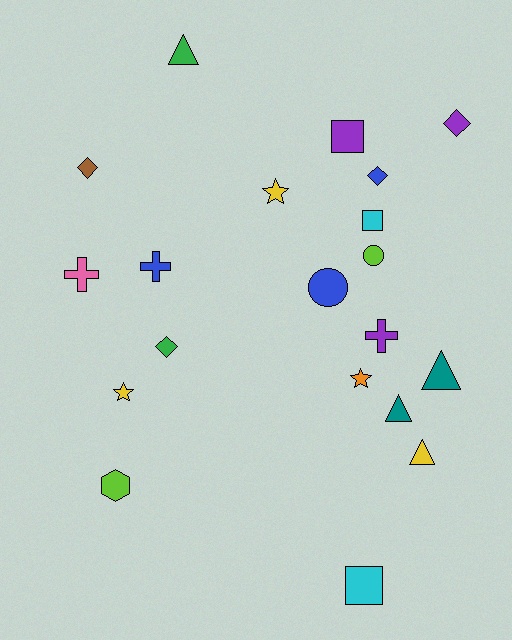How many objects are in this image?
There are 20 objects.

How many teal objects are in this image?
There are 2 teal objects.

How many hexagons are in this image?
There is 1 hexagon.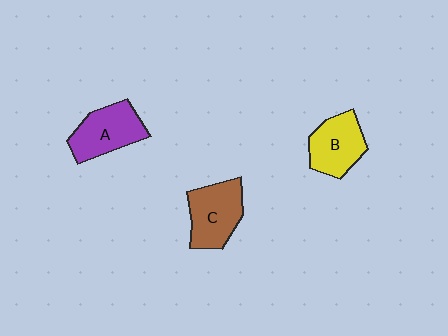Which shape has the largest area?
Shape C (brown).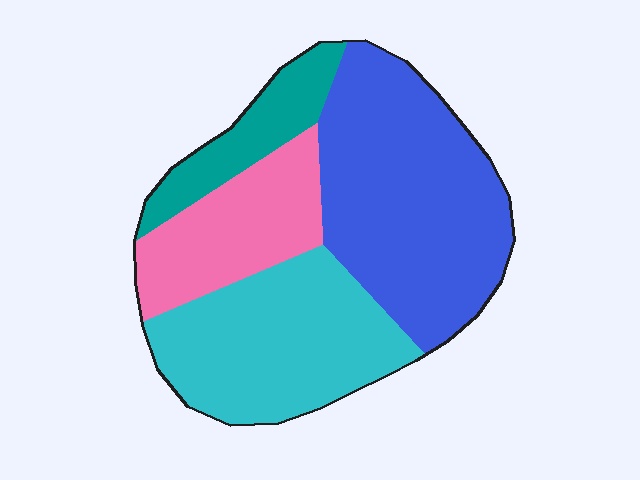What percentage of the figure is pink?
Pink takes up less than a quarter of the figure.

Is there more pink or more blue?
Blue.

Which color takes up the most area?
Blue, at roughly 40%.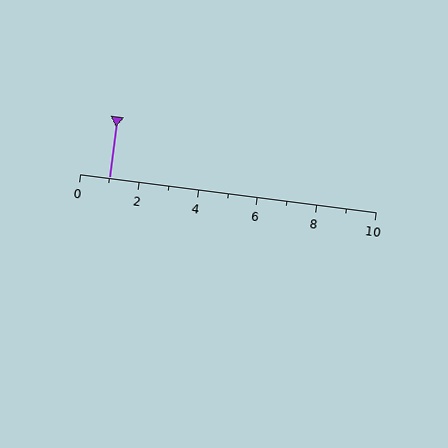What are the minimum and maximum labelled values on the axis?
The axis runs from 0 to 10.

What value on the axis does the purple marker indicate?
The marker indicates approximately 1.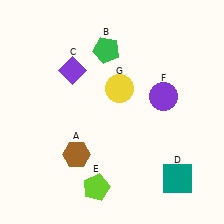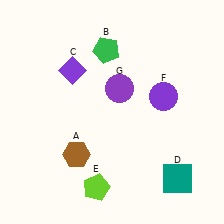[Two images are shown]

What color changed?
The circle (G) changed from yellow in Image 1 to purple in Image 2.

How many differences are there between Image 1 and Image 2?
There is 1 difference between the two images.